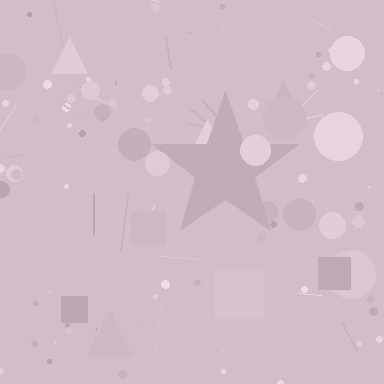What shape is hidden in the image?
A star is hidden in the image.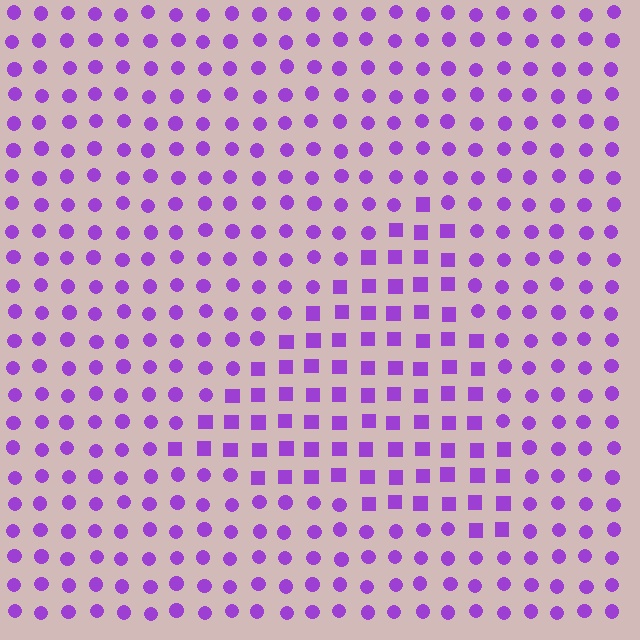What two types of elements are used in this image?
The image uses squares inside the triangle region and circles outside it.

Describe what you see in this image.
The image is filled with small purple elements arranged in a uniform grid. A triangle-shaped region contains squares, while the surrounding area contains circles. The boundary is defined purely by the change in element shape.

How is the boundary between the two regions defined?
The boundary is defined by a change in element shape: squares inside vs. circles outside. All elements share the same color and spacing.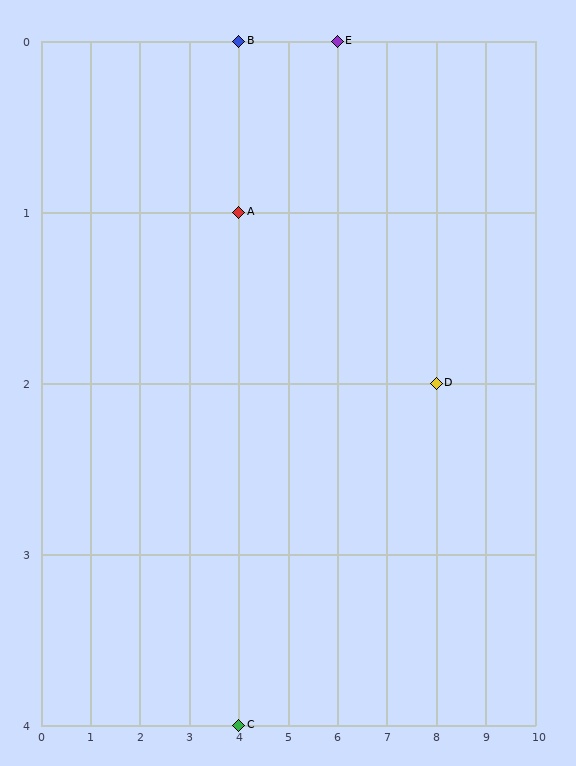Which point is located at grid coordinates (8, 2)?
Point D is at (8, 2).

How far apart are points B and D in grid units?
Points B and D are 4 columns and 2 rows apart (about 4.5 grid units diagonally).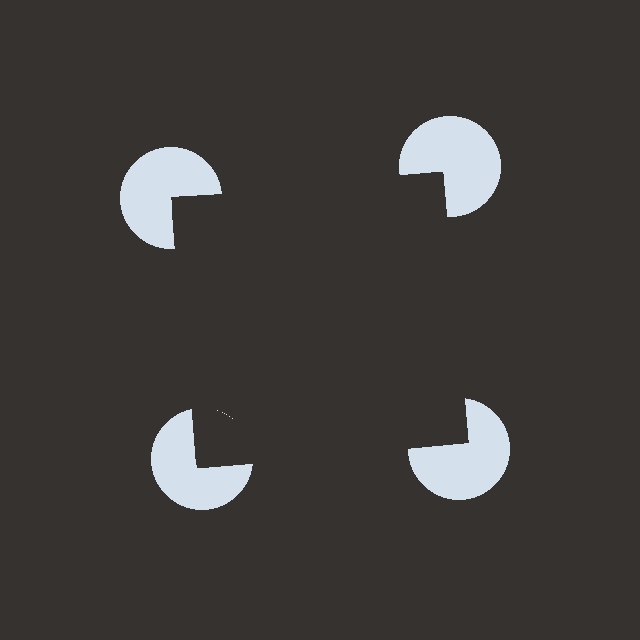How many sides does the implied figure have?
4 sides.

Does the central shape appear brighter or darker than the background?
It typically appears slightly darker than the background, even though no actual brightness change is drawn.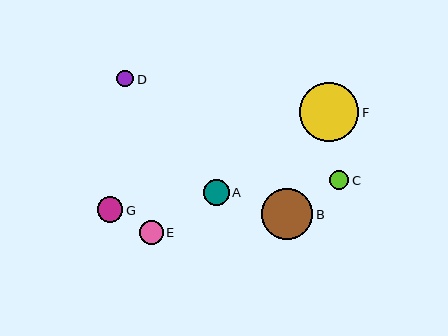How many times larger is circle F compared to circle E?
Circle F is approximately 2.5 times the size of circle E.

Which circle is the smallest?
Circle D is the smallest with a size of approximately 17 pixels.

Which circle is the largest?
Circle F is the largest with a size of approximately 60 pixels.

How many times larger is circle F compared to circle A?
Circle F is approximately 2.3 times the size of circle A.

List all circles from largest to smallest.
From largest to smallest: F, B, A, G, E, C, D.